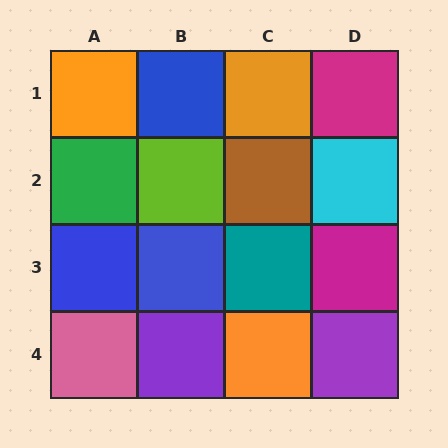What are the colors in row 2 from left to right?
Green, lime, brown, cyan.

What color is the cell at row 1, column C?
Orange.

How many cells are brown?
1 cell is brown.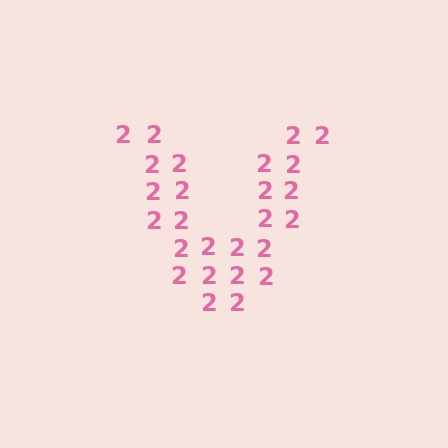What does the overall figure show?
The overall figure shows the letter V.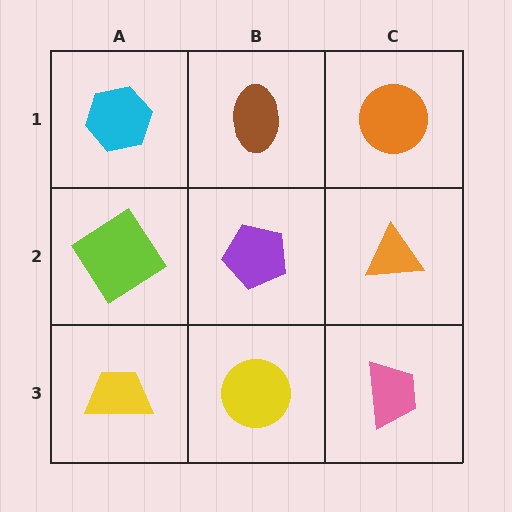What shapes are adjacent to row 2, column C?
An orange circle (row 1, column C), a pink trapezoid (row 3, column C), a purple pentagon (row 2, column B).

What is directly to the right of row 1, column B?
An orange circle.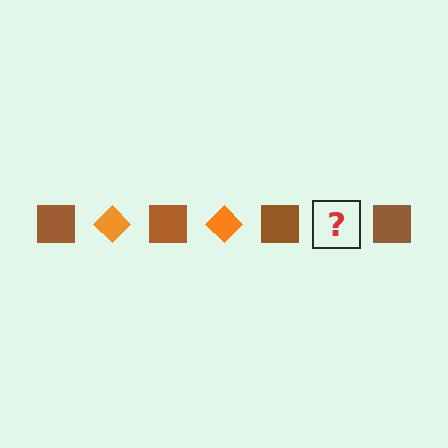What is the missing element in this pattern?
The missing element is an orange diamond.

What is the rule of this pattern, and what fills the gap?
The rule is that the pattern alternates between brown square and orange diamond. The gap should be filled with an orange diamond.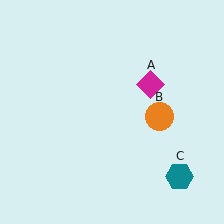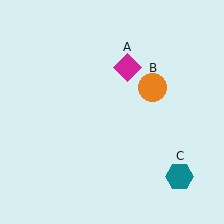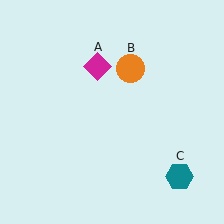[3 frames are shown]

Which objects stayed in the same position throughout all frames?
Teal hexagon (object C) remained stationary.